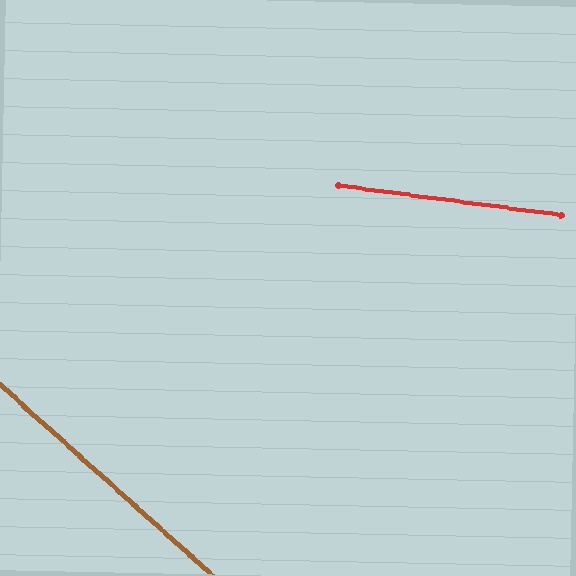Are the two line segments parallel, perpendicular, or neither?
Neither parallel nor perpendicular — they differ by about 34°.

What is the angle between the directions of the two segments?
Approximately 34 degrees.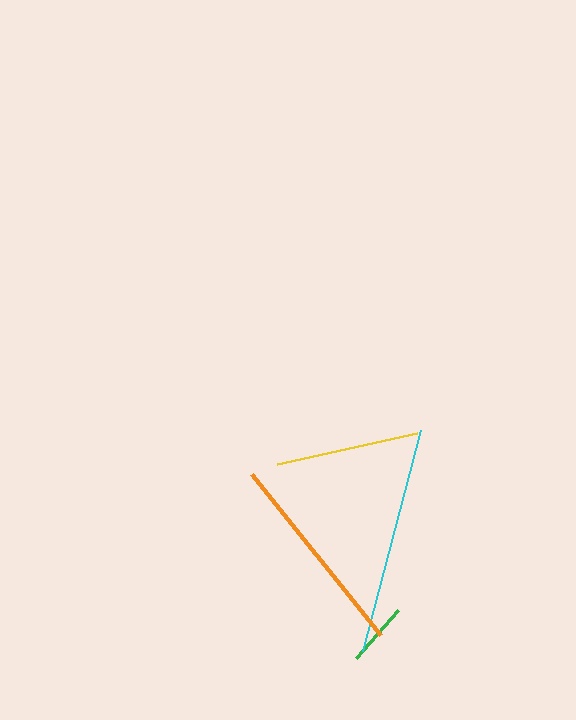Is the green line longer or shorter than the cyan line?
The cyan line is longer than the green line.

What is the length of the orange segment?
The orange segment is approximately 206 pixels long.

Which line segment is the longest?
The cyan line is the longest at approximately 229 pixels.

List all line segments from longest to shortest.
From longest to shortest: cyan, orange, yellow, green.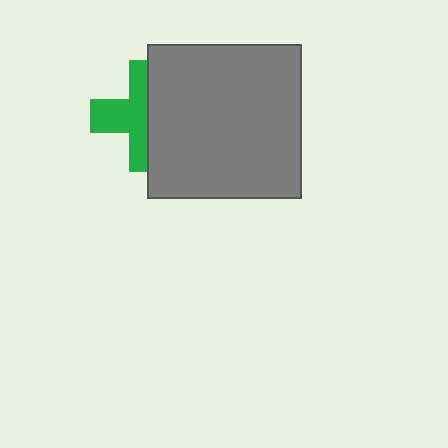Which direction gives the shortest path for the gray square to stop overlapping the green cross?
Moving right gives the shortest separation.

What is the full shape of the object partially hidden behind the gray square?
The partially hidden object is a green cross.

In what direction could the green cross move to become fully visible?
The green cross could move left. That would shift it out from behind the gray square entirely.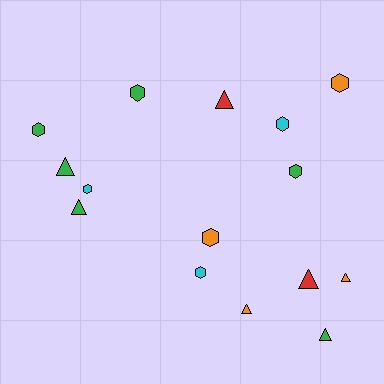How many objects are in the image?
There are 15 objects.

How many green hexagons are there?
There are 3 green hexagons.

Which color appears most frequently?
Green, with 6 objects.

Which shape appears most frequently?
Hexagon, with 8 objects.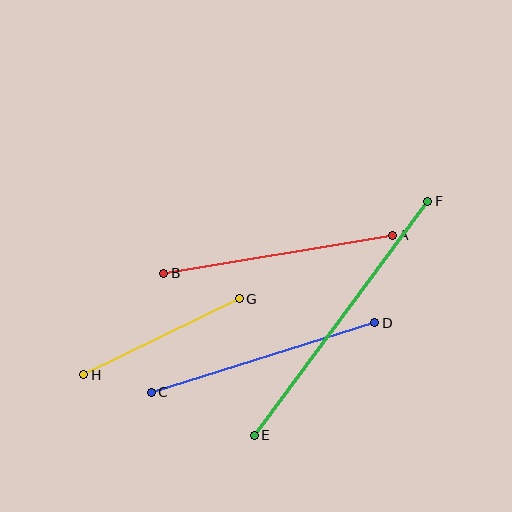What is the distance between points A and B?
The distance is approximately 232 pixels.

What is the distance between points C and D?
The distance is approximately 234 pixels.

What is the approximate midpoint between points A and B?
The midpoint is at approximately (278, 254) pixels.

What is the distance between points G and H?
The distance is approximately 173 pixels.